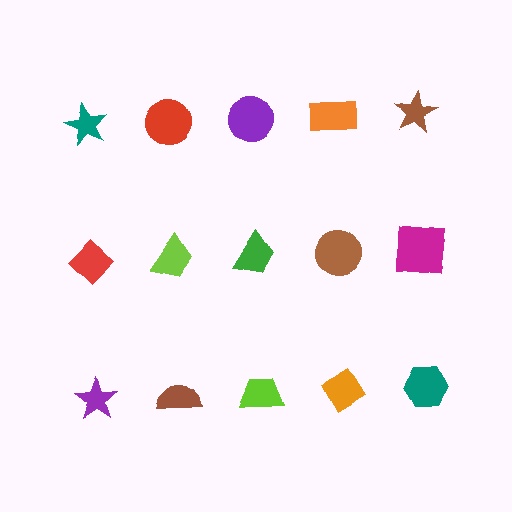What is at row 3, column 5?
A teal hexagon.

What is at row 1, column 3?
A purple circle.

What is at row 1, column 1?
A teal star.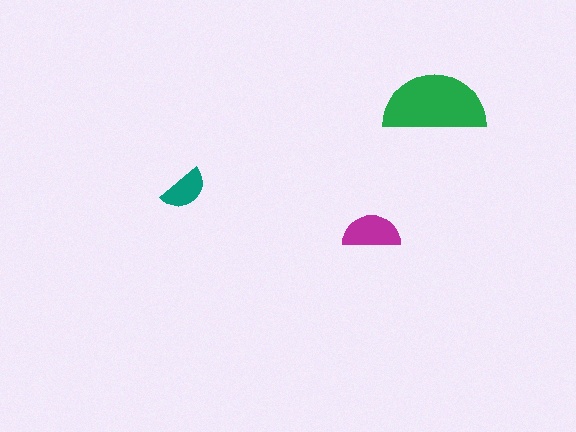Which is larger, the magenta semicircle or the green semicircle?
The green one.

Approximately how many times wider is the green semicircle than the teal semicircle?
About 2 times wider.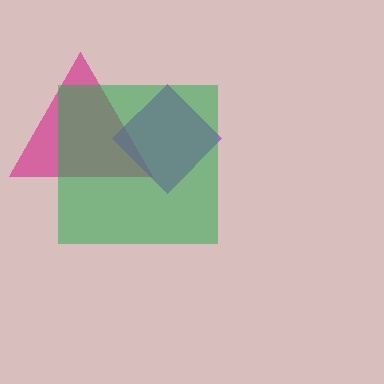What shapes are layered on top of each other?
The layered shapes are: a magenta triangle, a purple diamond, a green square.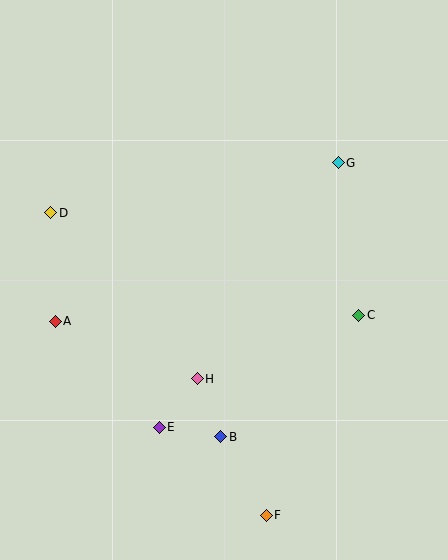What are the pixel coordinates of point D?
Point D is at (51, 213).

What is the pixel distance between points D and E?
The distance between D and E is 240 pixels.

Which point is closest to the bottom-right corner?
Point F is closest to the bottom-right corner.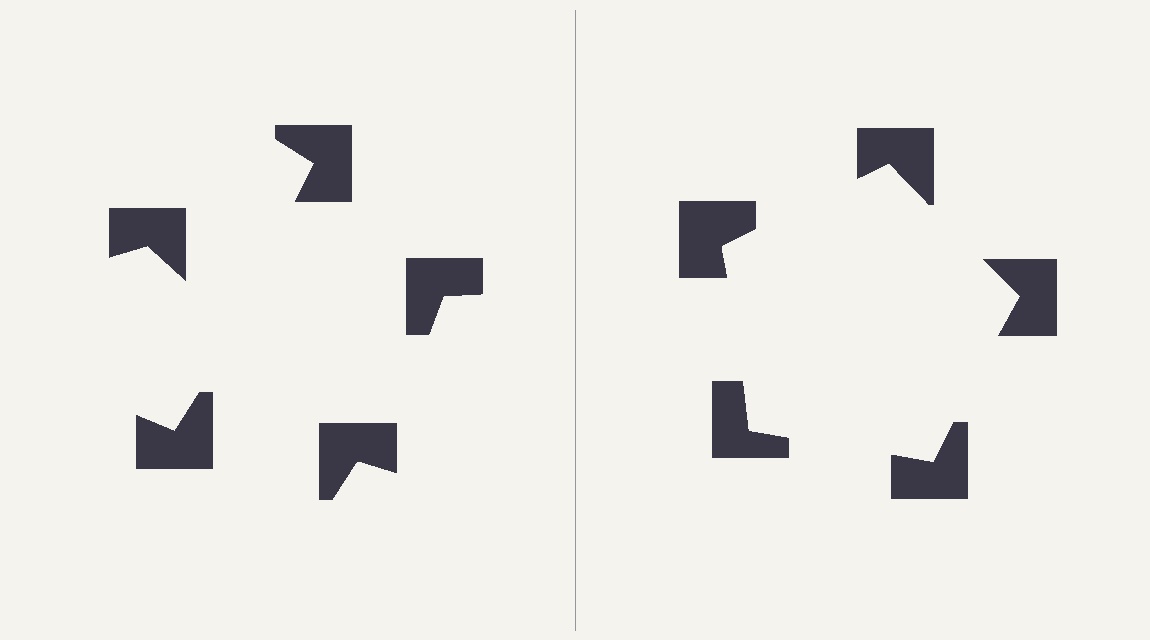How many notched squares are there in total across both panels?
10 — 5 on each side.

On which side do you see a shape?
An illusory pentagon appears on the right side. On the left side the wedge cuts are rotated, so no coherent shape forms.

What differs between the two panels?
The notched squares are positioned identically on both sides; only the wedge orientations differ. On the right they align to a pentagon; on the left they are misaligned.